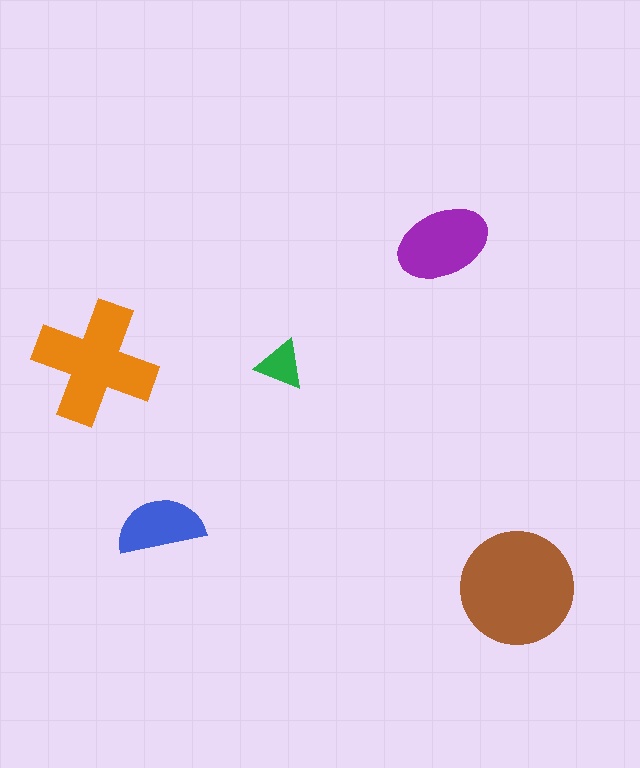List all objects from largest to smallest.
The brown circle, the orange cross, the purple ellipse, the blue semicircle, the green triangle.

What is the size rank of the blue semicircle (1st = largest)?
4th.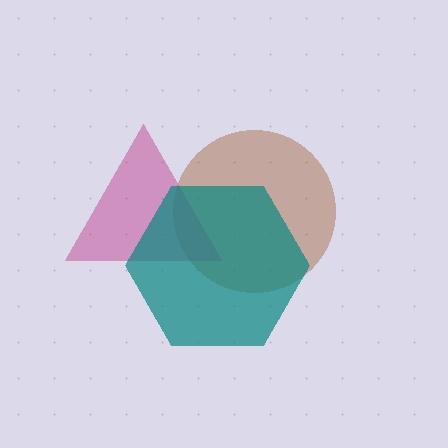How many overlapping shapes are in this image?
There are 3 overlapping shapes in the image.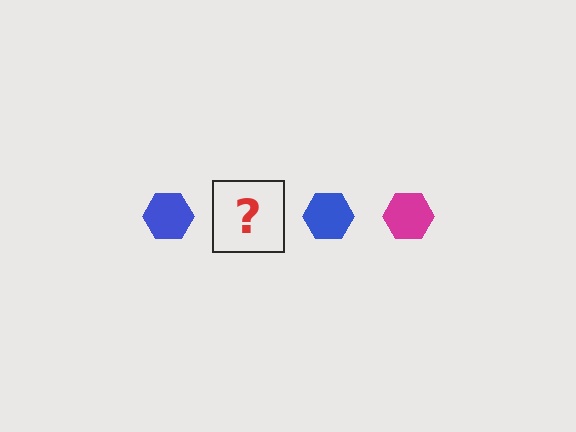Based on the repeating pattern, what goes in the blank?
The blank should be a magenta hexagon.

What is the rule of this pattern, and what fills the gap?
The rule is that the pattern cycles through blue, magenta hexagons. The gap should be filled with a magenta hexagon.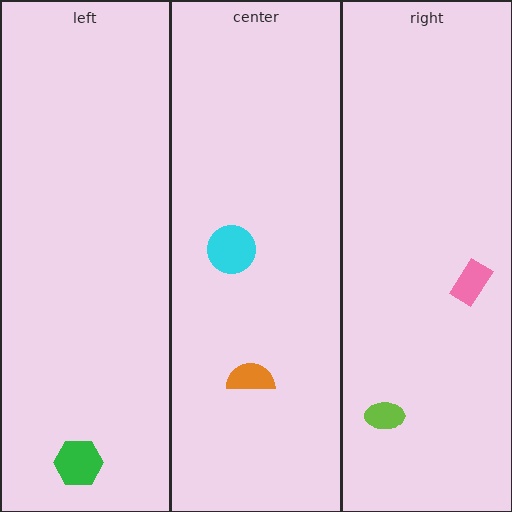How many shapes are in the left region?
1.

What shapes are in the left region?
The green hexagon.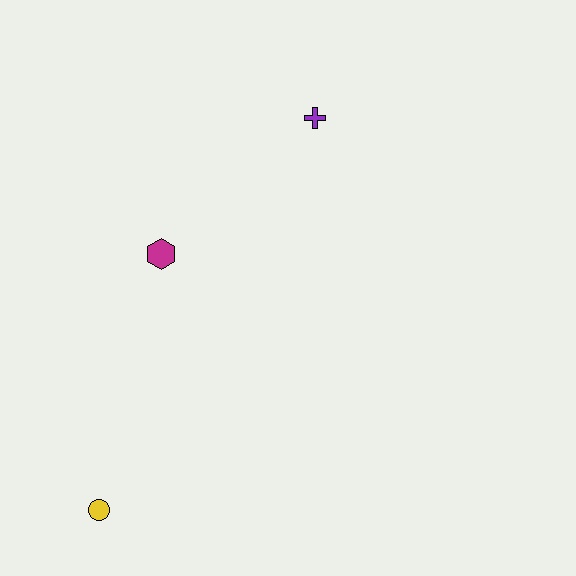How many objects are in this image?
There are 3 objects.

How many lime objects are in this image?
There are no lime objects.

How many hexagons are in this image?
There is 1 hexagon.